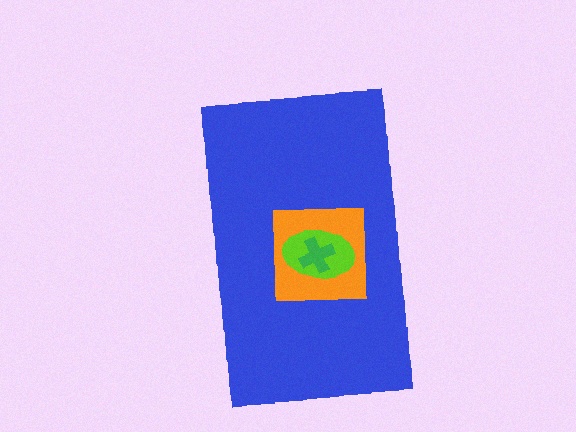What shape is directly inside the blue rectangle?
The orange square.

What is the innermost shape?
The green cross.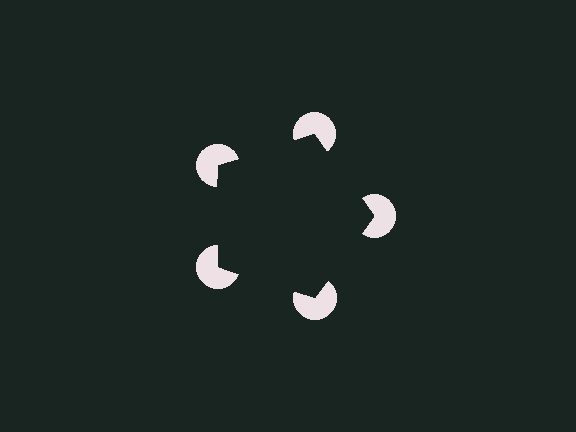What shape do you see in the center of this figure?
An illusory pentagon — its edges are inferred from the aligned wedge cuts in the pac-man discs, not physically drawn.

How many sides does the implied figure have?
5 sides.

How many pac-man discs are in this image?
There are 5 — one at each vertex of the illusory pentagon.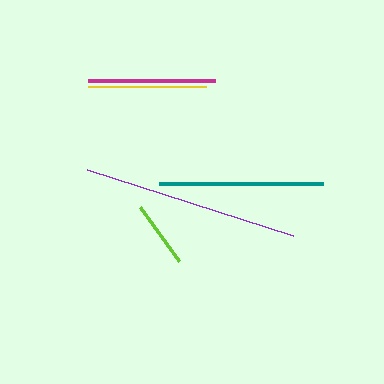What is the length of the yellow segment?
The yellow segment is approximately 119 pixels long.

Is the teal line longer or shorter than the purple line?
The purple line is longer than the teal line.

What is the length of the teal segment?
The teal segment is approximately 164 pixels long.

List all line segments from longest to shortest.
From longest to shortest: purple, teal, magenta, yellow, lime.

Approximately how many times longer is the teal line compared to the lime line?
The teal line is approximately 2.4 times the length of the lime line.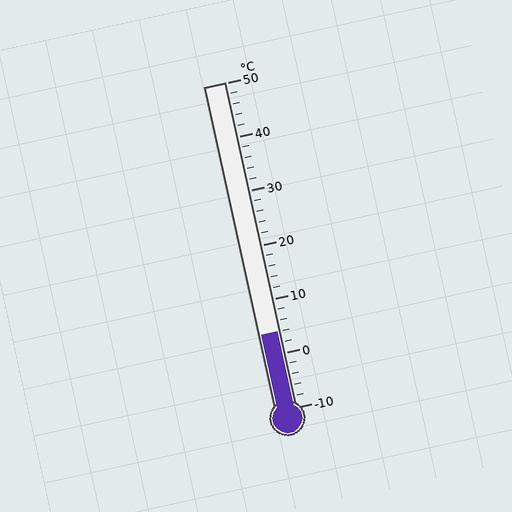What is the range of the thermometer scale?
The thermometer scale ranges from -10°C to 50°C.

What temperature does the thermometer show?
The thermometer shows approximately 4°C.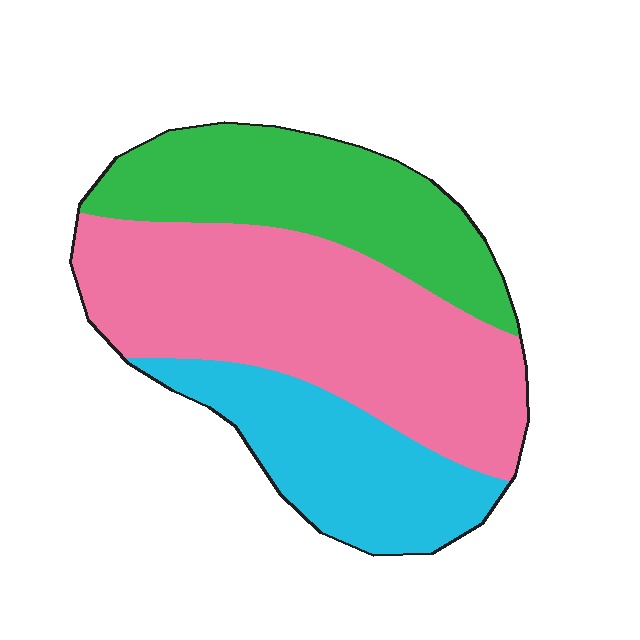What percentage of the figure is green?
Green covers about 30% of the figure.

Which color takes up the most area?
Pink, at roughly 45%.